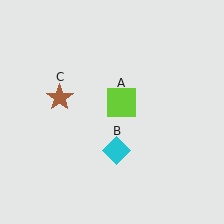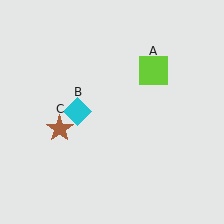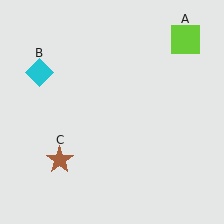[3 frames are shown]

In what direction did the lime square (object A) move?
The lime square (object A) moved up and to the right.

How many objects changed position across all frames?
3 objects changed position: lime square (object A), cyan diamond (object B), brown star (object C).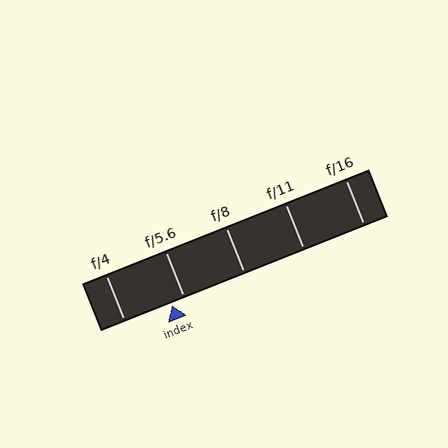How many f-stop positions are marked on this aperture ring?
There are 5 f-stop positions marked.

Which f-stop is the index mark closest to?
The index mark is closest to f/5.6.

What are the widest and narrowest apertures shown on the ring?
The widest aperture shown is f/4 and the narrowest is f/16.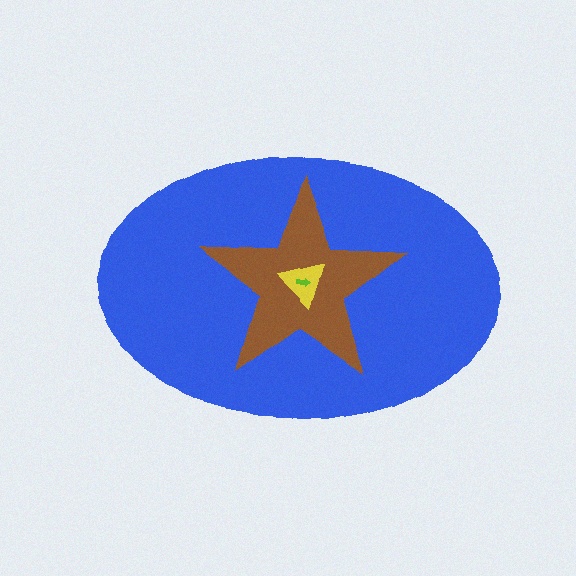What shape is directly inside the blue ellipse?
The brown star.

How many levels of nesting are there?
4.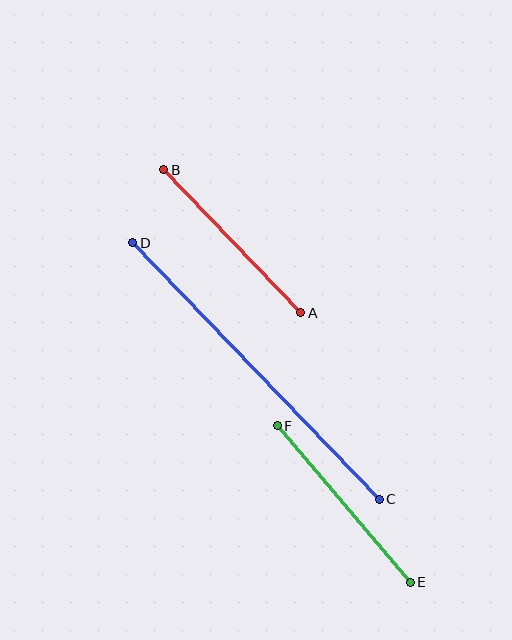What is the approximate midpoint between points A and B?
The midpoint is at approximately (232, 241) pixels.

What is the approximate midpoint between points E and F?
The midpoint is at approximately (344, 504) pixels.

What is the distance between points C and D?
The distance is approximately 356 pixels.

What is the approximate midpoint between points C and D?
The midpoint is at approximately (256, 371) pixels.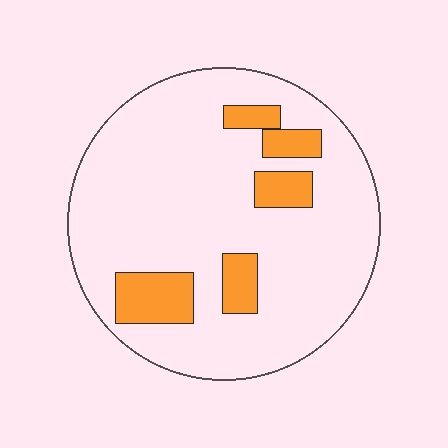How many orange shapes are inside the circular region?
5.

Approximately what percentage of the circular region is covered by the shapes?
Approximately 15%.